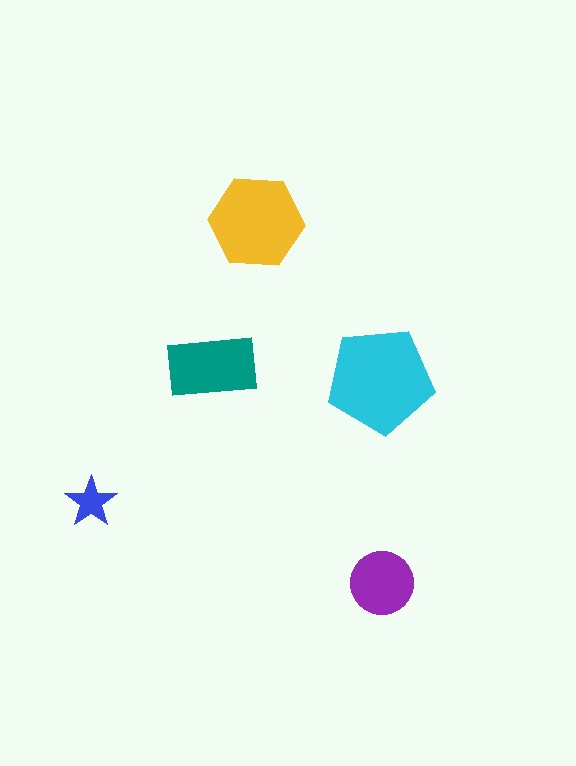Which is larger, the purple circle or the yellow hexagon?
The yellow hexagon.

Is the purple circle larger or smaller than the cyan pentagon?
Smaller.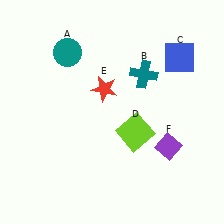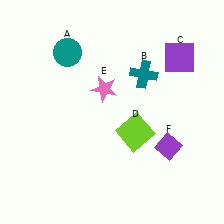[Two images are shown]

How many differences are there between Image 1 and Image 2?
There are 2 differences between the two images.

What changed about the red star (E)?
In Image 1, E is red. In Image 2, it changed to pink.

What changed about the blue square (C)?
In Image 1, C is blue. In Image 2, it changed to purple.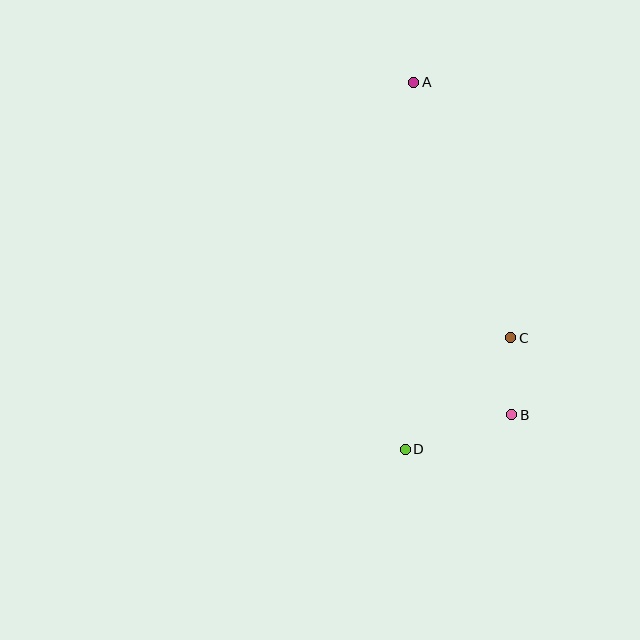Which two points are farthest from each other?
Points A and D are farthest from each other.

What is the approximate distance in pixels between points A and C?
The distance between A and C is approximately 273 pixels.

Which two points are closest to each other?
Points B and C are closest to each other.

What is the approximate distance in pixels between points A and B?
The distance between A and B is approximately 347 pixels.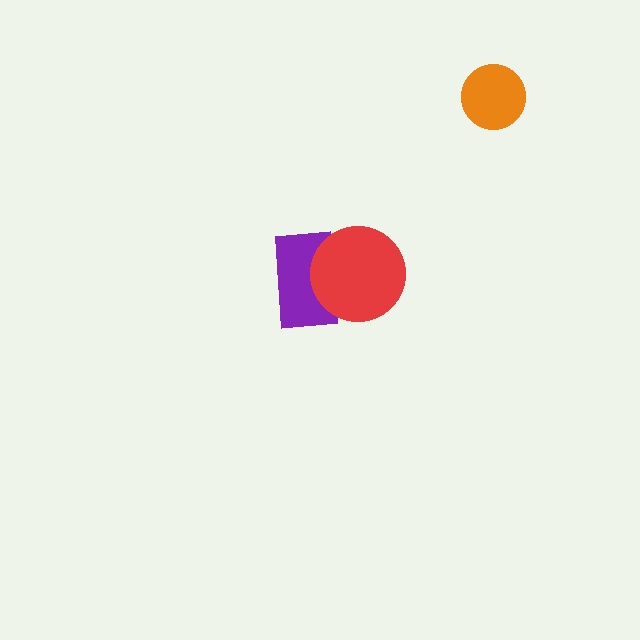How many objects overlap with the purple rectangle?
1 object overlaps with the purple rectangle.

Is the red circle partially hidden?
No, no other shape covers it.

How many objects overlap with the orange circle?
0 objects overlap with the orange circle.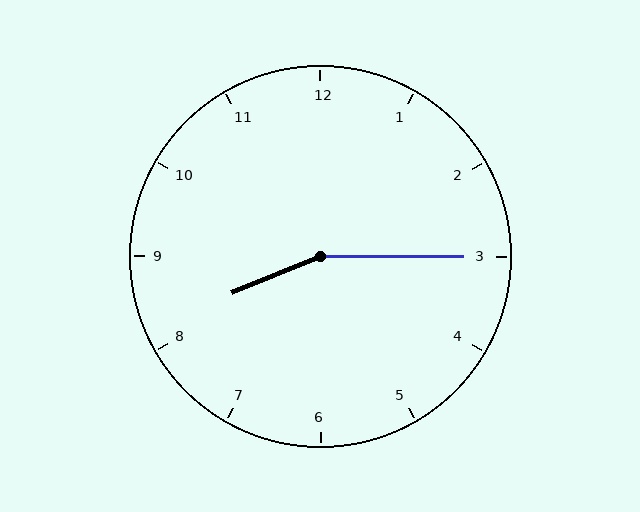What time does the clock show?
8:15.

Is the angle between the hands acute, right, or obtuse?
It is obtuse.